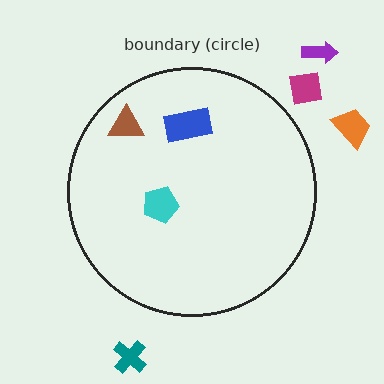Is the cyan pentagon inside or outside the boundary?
Inside.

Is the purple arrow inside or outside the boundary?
Outside.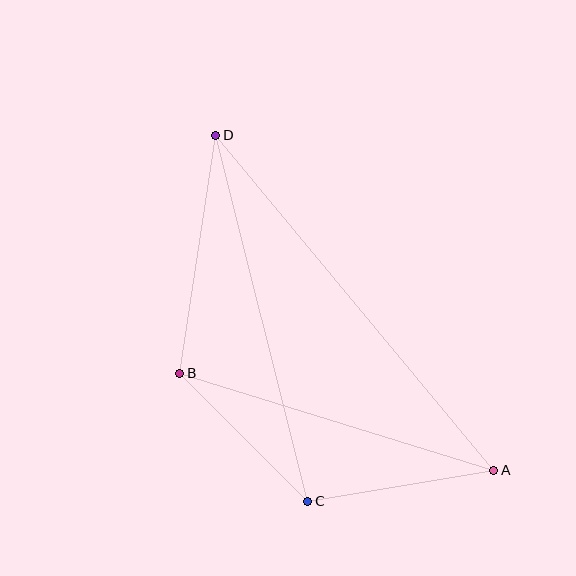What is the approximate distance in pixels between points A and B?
The distance between A and B is approximately 329 pixels.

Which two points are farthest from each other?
Points A and D are farthest from each other.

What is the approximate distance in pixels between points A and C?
The distance between A and C is approximately 189 pixels.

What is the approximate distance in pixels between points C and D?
The distance between C and D is approximately 377 pixels.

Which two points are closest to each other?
Points B and C are closest to each other.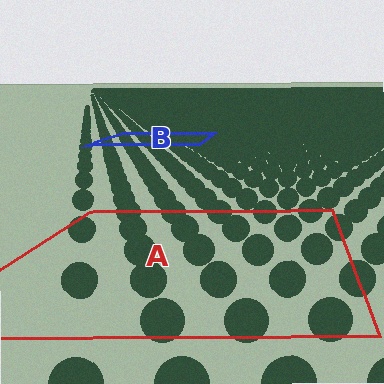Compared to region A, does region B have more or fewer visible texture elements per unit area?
Region B has more texture elements per unit area — they are packed more densely because it is farther away.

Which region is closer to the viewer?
Region A is closer. The texture elements there are larger and more spread out.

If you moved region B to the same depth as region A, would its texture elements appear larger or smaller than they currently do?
They would appear larger. At a closer depth, the same texture elements are projected at a bigger on-screen size.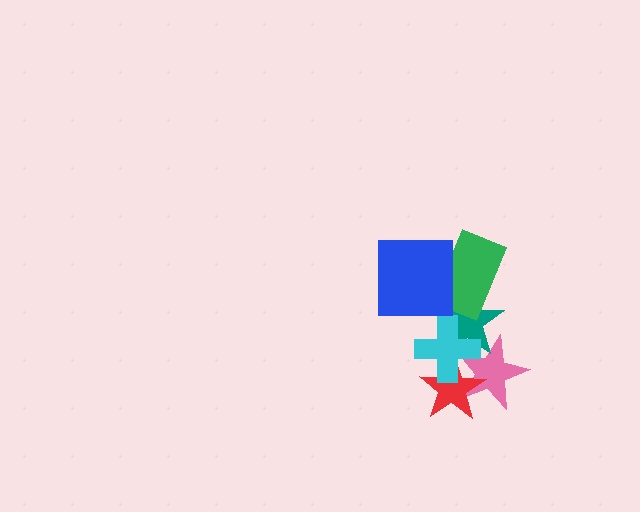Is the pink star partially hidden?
Yes, it is partially covered by another shape.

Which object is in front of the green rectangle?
The blue square is in front of the green rectangle.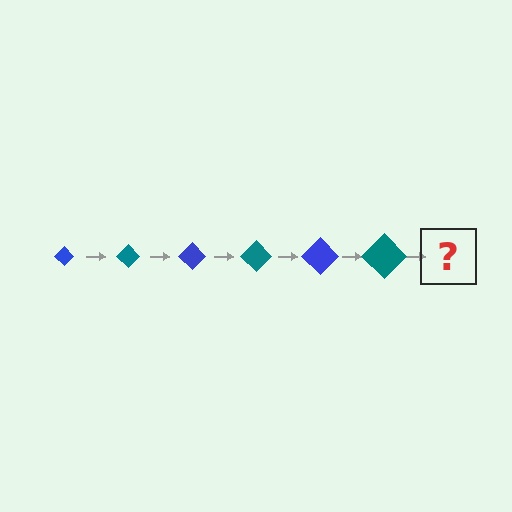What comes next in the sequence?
The next element should be a blue diamond, larger than the previous one.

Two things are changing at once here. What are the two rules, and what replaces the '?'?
The two rules are that the diamond grows larger each step and the color cycles through blue and teal. The '?' should be a blue diamond, larger than the previous one.